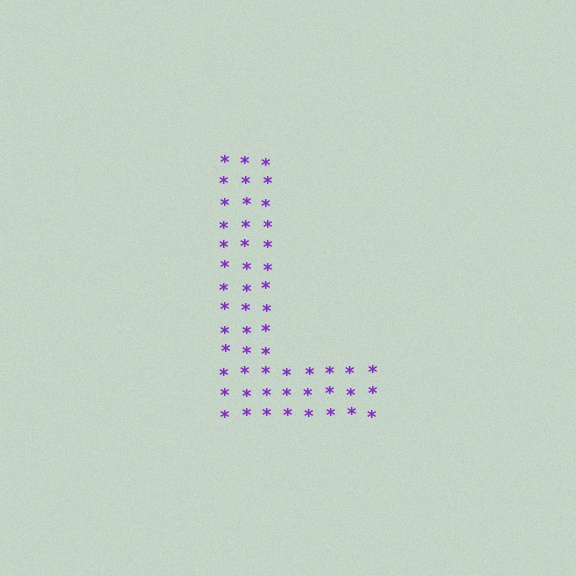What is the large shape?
The large shape is the letter L.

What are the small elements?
The small elements are asterisks.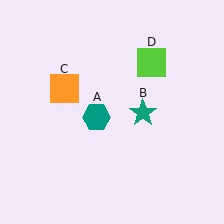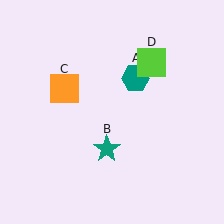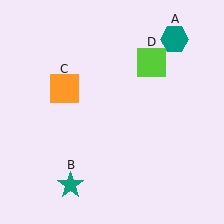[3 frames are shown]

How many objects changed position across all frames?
2 objects changed position: teal hexagon (object A), teal star (object B).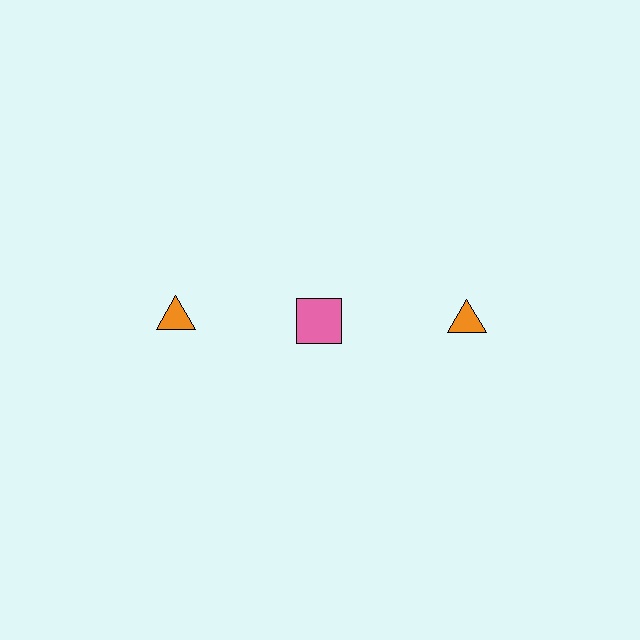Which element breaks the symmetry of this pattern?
The pink square in the top row, second from left column breaks the symmetry. All other shapes are orange triangles.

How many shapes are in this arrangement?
There are 3 shapes arranged in a grid pattern.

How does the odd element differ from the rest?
It differs in both color (pink instead of orange) and shape (square instead of triangle).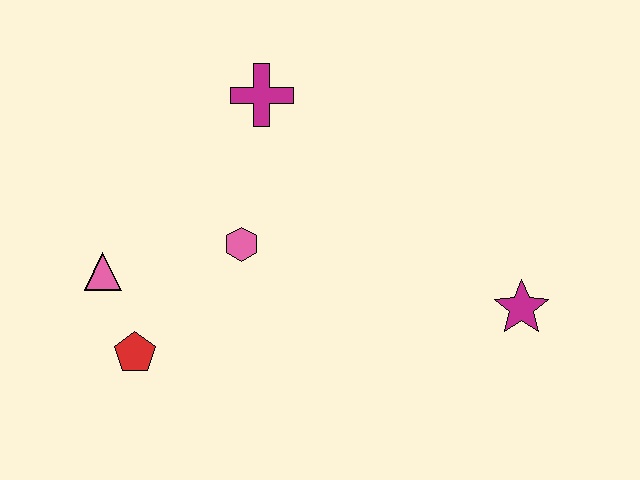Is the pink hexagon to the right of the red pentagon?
Yes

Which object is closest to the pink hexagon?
The pink triangle is closest to the pink hexagon.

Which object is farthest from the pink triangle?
The magenta star is farthest from the pink triangle.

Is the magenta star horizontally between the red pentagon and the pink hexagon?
No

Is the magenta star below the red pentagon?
No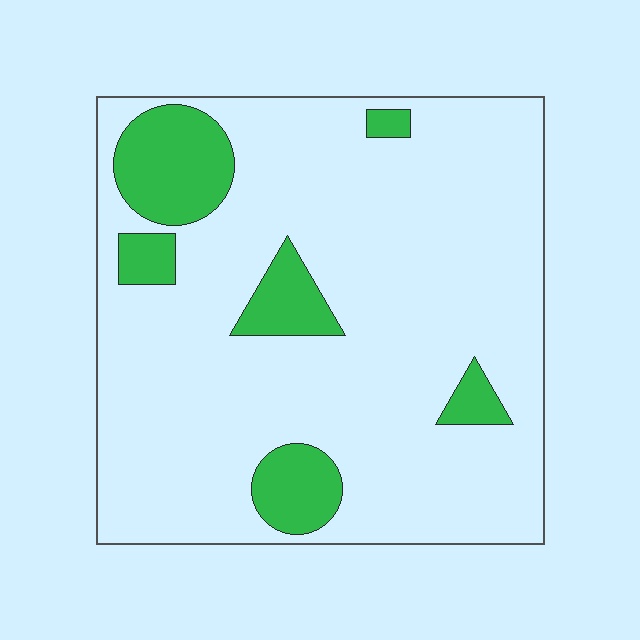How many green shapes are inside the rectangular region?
6.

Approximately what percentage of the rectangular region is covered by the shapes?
Approximately 15%.